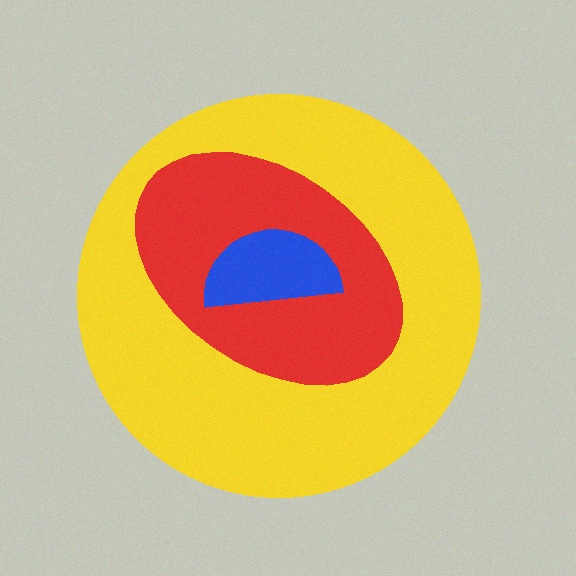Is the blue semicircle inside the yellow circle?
Yes.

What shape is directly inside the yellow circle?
The red ellipse.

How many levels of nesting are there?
3.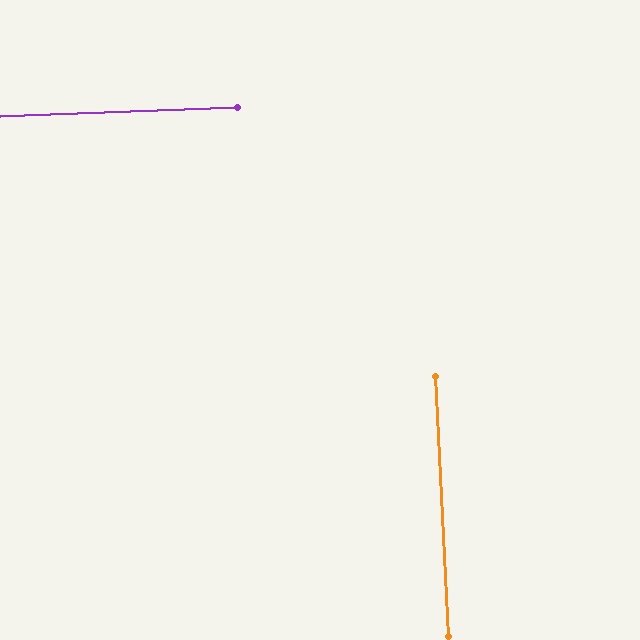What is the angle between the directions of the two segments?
Approximately 89 degrees.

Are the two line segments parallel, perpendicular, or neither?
Perpendicular — they meet at approximately 89°.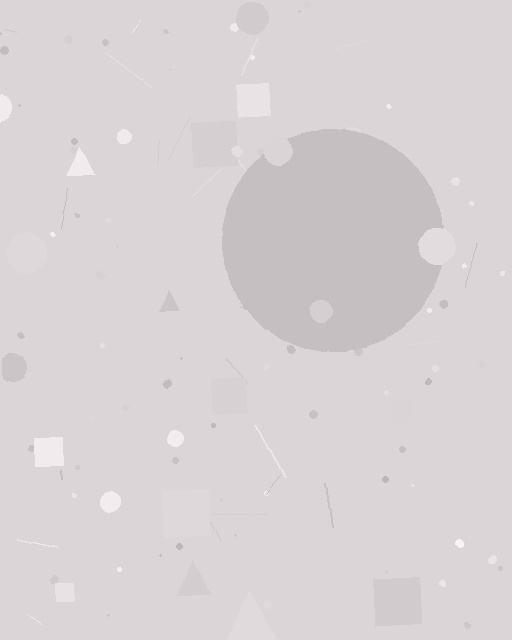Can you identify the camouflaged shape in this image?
The camouflaged shape is a circle.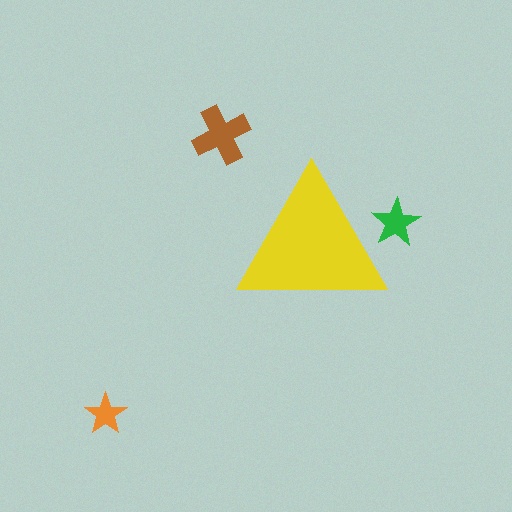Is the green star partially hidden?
Yes, the green star is partially hidden behind the yellow triangle.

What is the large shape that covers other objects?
A yellow triangle.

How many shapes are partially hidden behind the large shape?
1 shape is partially hidden.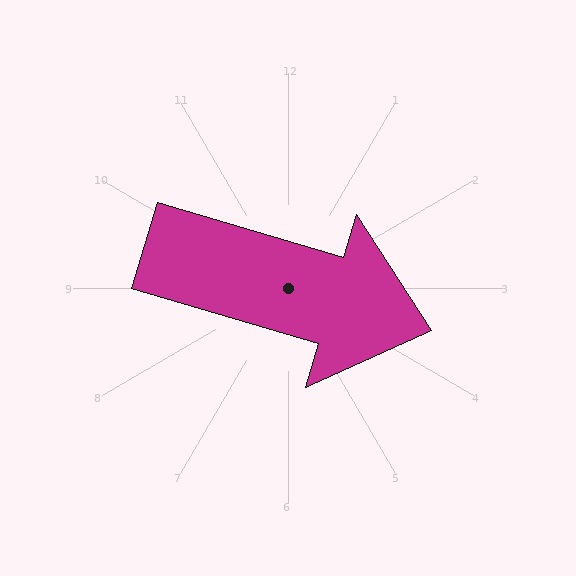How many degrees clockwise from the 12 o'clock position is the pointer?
Approximately 107 degrees.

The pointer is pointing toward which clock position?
Roughly 4 o'clock.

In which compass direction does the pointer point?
East.